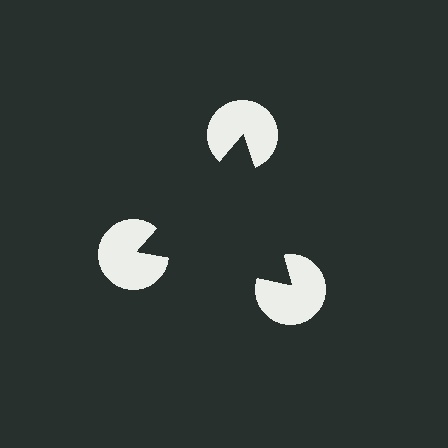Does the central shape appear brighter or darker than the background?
It typically appears slightly darker than the background, even though no actual brightness change is drawn.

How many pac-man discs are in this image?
There are 3 — one at each vertex of the illusory triangle.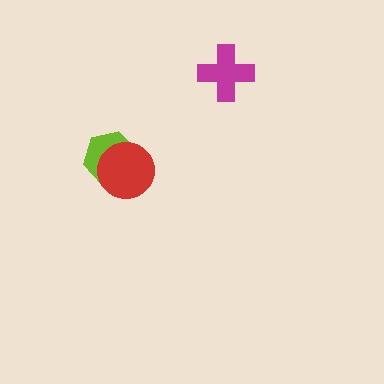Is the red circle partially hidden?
No, no other shape covers it.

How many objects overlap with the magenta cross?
0 objects overlap with the magenta cross.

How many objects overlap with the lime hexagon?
1 object overlaps with the lime hexagon.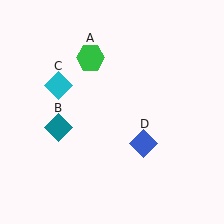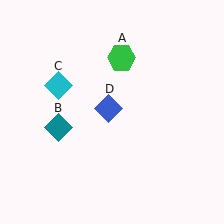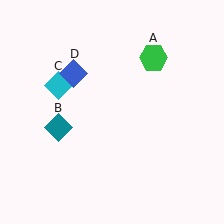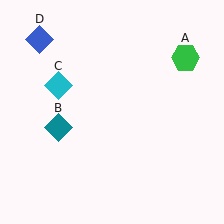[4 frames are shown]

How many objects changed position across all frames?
2 objects changed position: green hexagon (object A), blue diamond (object D).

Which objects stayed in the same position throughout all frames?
Teal diamond (object B) and cyan diamond (object C) remained stationary.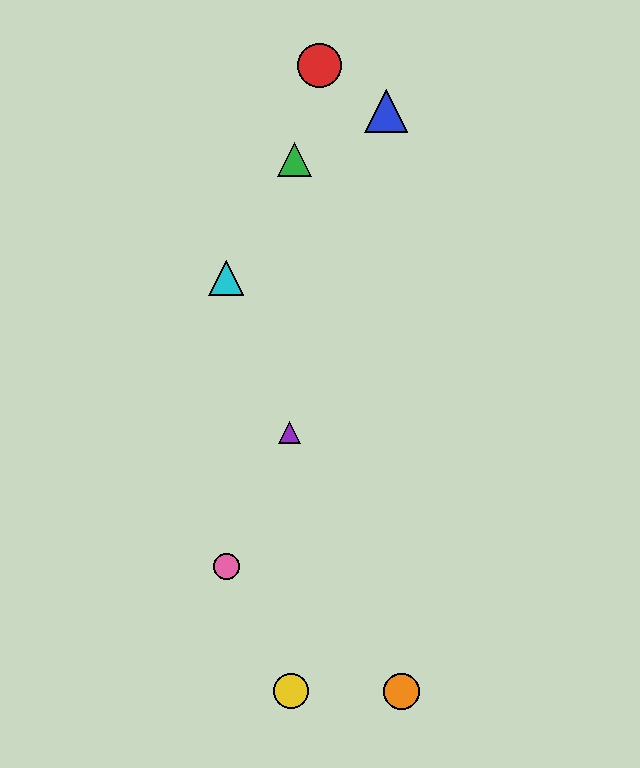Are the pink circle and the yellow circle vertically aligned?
No, the pink circle is at x≈226 and the yellow circle is at x≈291.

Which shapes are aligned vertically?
The cyan triangle, the pink circle are aligned vertically.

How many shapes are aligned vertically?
2 shapes (the cyan triangle, the pink circle) are aligned vertically.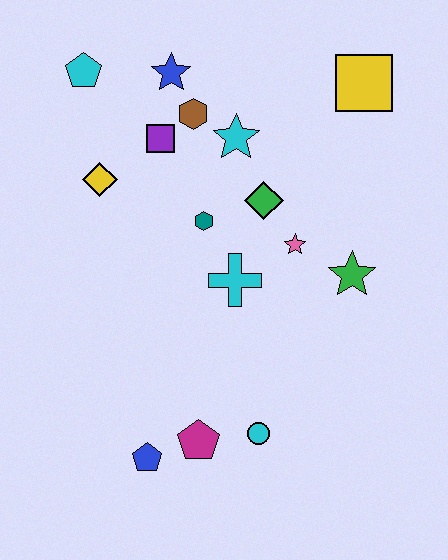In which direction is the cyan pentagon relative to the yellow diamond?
The cyan pentagon is above the yellow diamond.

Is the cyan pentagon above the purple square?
Yes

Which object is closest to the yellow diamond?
The purple square is closest to the yellow diamond.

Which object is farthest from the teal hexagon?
The blue pentagon is farthest from the teal hexagon.